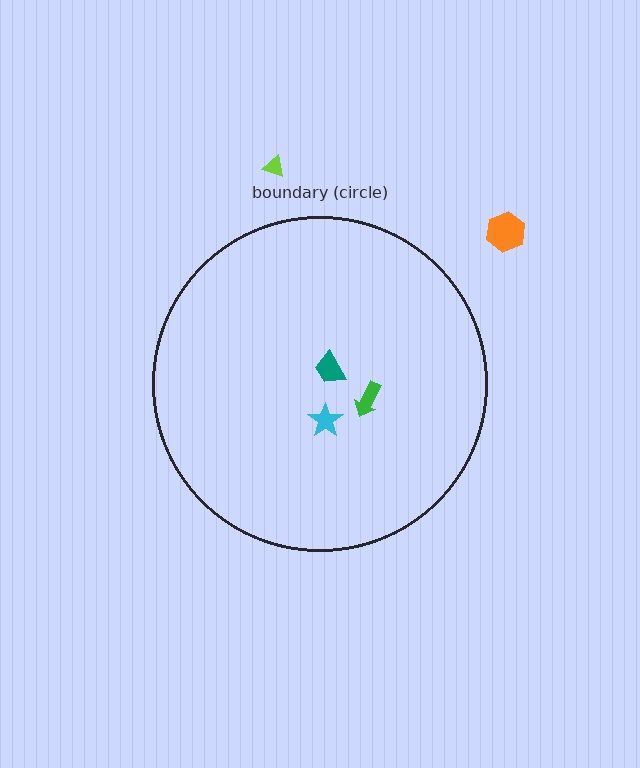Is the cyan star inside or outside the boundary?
Inside.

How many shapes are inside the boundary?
3 inside, 2 outside.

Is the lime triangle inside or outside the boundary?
Outside.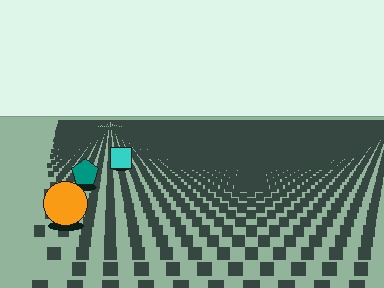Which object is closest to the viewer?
The orange circle is closest. The texture marks near it are larger and more spread out.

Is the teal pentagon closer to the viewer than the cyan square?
Yes. The teal pentagon is closer — you can tell from the texture gradient: the ground texture is coarser near it.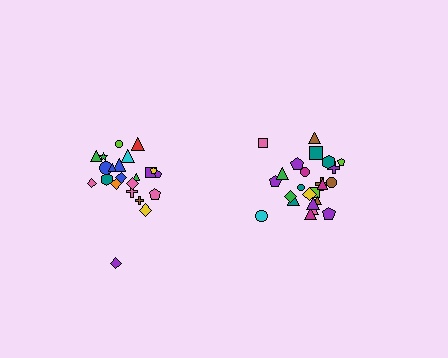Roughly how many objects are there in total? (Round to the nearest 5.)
Roughly 45 objects in total.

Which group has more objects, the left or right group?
The right group.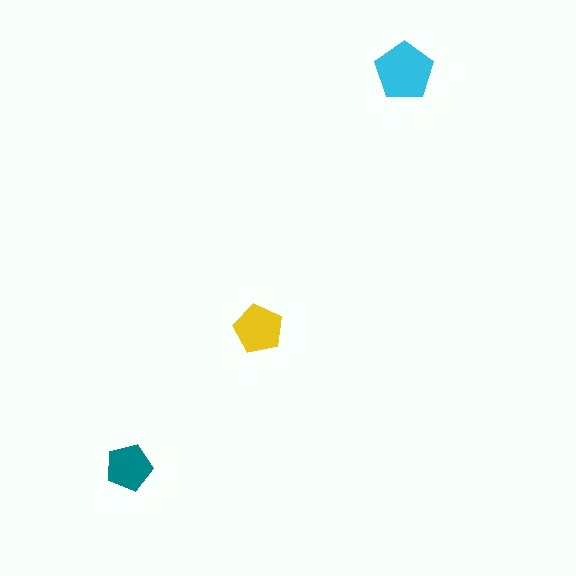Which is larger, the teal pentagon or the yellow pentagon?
The yellow one.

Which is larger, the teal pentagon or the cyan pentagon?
The cyan one.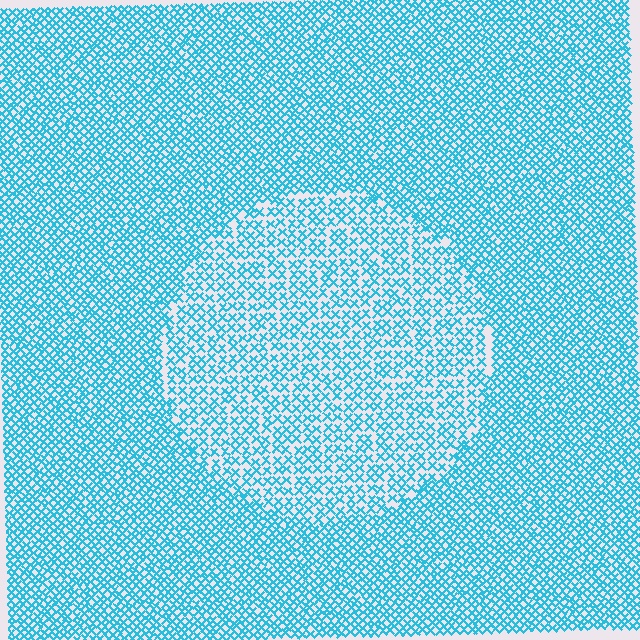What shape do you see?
I see a circle.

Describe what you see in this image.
The image contains small cyan elements arranged at two different densities. A circle-shaped region is visible where the elements are less densely packed than the surrounding area.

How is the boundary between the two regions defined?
The boundary is defined by a change in element density (approximately 1.6x ratio). All elements are the same color, size, and shape.